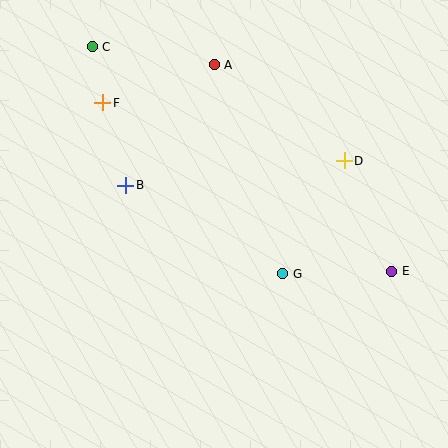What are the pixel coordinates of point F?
Point F is at (103, 103).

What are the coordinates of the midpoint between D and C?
The midpoint between D and C is at (218, 104).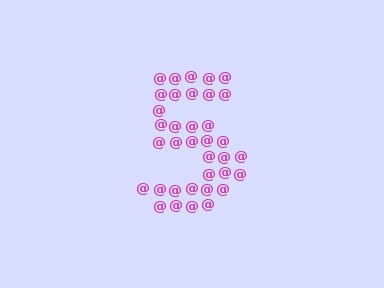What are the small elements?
The small elements are at signs.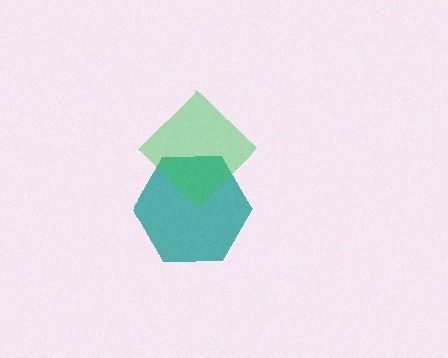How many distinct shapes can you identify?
There are 2 distinct shapes: a teal hexagon, a green diamond.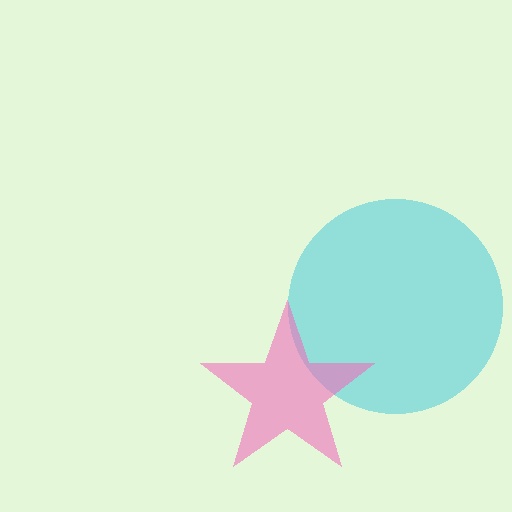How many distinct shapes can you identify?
There are 2 distinct shapes: a cyan circle, a pink star.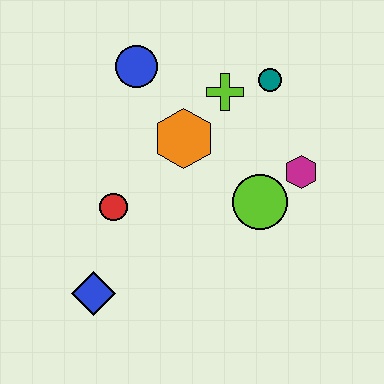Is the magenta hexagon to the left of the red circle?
No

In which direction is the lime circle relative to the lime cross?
The lime circle is below the lime cross.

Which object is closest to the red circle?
The blue diamond is closest to the red circle.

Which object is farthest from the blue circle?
The blue diamond is farthest from the blue circle.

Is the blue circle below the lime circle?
No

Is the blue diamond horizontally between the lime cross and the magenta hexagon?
No